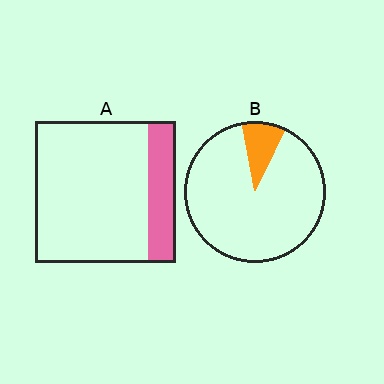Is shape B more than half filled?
No.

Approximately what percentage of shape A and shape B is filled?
A is approximately 20% and B is approximately 10%.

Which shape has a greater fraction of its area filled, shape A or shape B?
Shape A.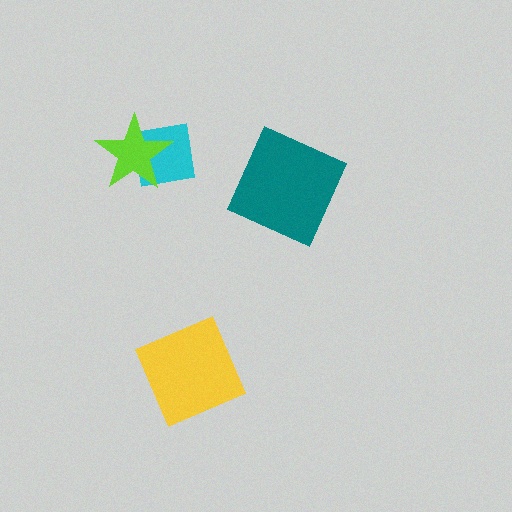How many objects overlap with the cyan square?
1 object overlaps with the cyan square.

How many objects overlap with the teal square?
0 objects overlap with the teal square.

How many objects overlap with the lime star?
1 object overlaps with the lime star.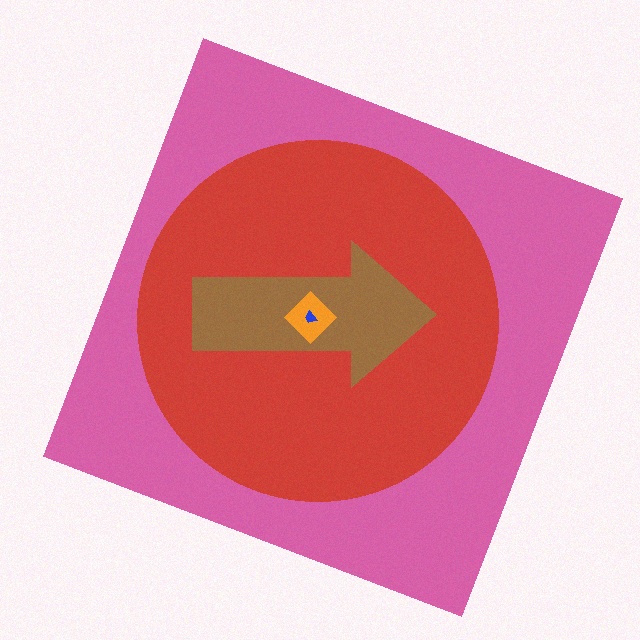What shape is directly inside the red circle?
The brown arrow.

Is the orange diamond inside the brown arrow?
Yes.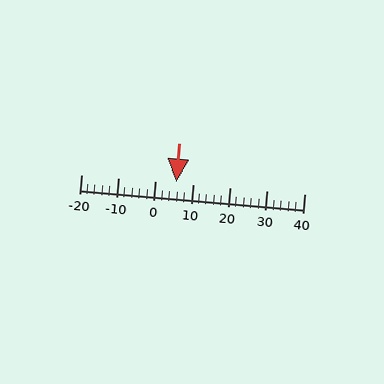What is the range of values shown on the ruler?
The ruler shows values from -20 to 40.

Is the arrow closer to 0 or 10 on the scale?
The arrow is closer to 10.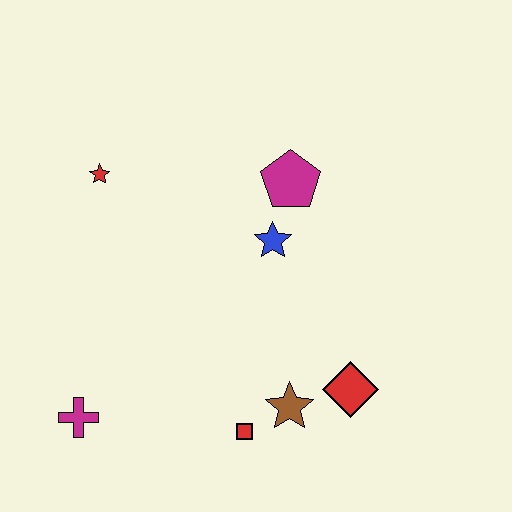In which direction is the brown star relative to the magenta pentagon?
The brown star is below the magenta pentagon.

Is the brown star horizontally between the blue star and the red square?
No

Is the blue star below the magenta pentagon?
Yes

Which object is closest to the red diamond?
The brown star is closest to the red diamond.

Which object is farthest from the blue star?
The magenta cross is farthest from the blue star.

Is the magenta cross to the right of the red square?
No